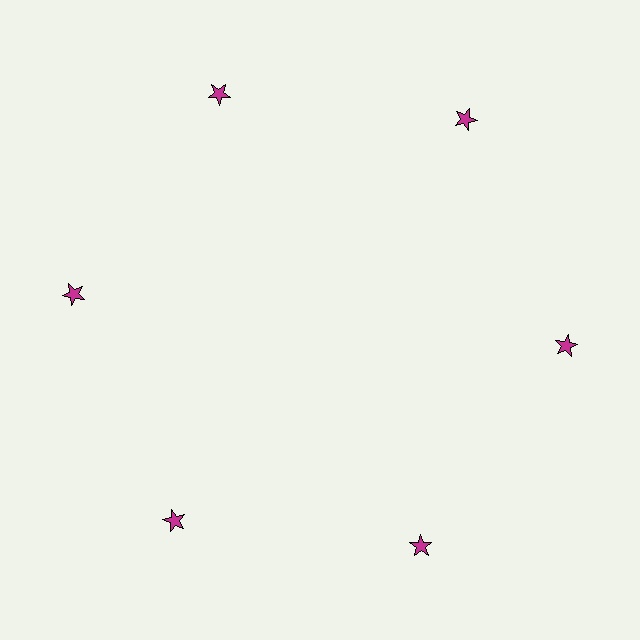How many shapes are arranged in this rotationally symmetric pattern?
There are 6 shapes, arranged in 6 groups of 1.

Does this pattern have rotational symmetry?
Yes, this pattern has 6-fold rotational symmetry. It looks the same after rotating 60 degrees around the center.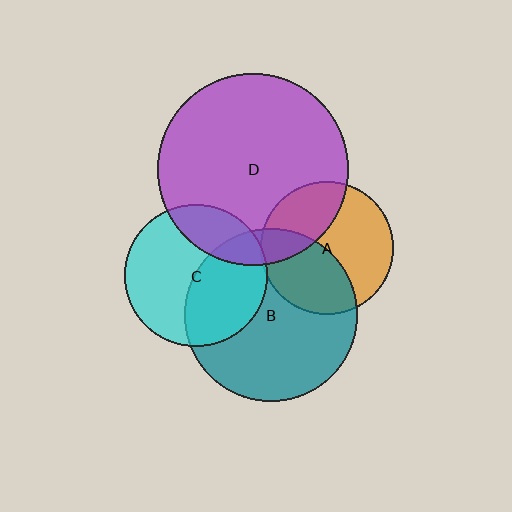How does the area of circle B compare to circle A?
Approximately 1.7 times.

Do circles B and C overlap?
Yes.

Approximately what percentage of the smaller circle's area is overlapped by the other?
Approximately 45%.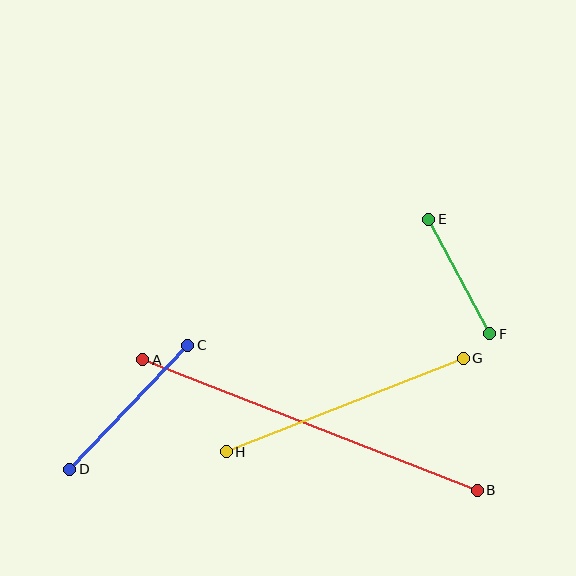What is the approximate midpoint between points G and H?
The midpoint is at approximately (345, 405) pixels.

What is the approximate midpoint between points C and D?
The midpoint is at approximately (129, 407) pixels.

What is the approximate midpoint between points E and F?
The midpoint is at approximately (459, 277) pixels.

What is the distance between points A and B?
The distance is approximately 359 pixels.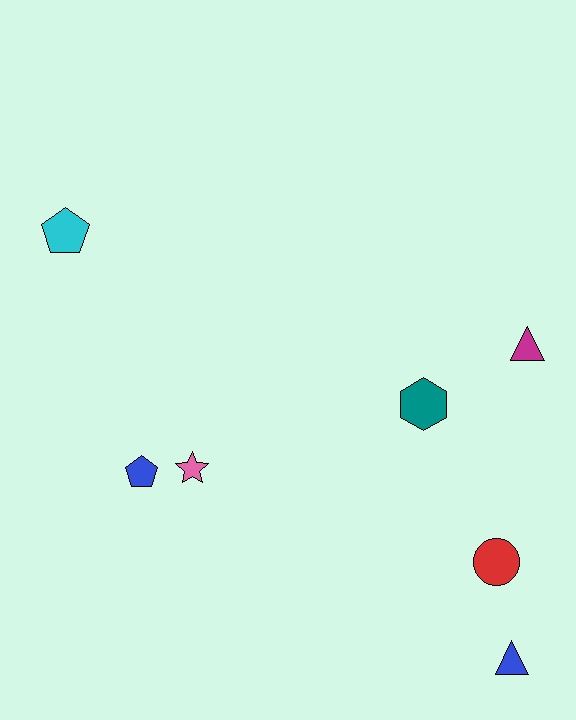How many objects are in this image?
There are 7 objects.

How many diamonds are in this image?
There are no diamonds.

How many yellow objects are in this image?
There are no yellow objects.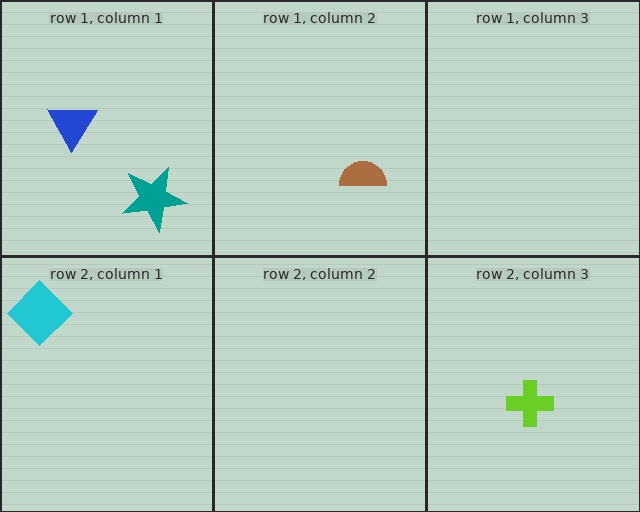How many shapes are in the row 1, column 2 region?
1.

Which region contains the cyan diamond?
The row 2, column 1 region.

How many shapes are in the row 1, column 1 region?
2.